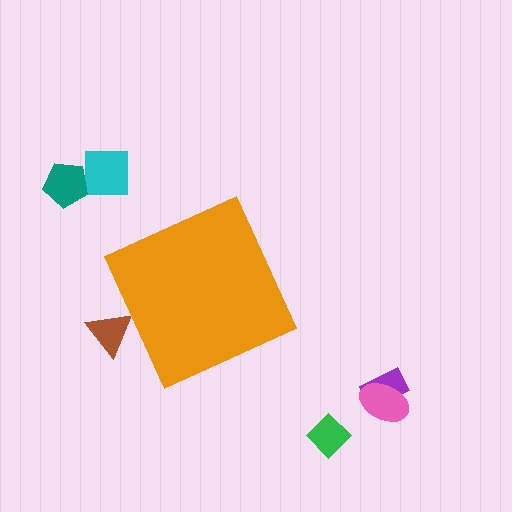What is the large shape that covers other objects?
An orange diamond.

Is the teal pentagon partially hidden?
No, the teal pentagon is fully visible.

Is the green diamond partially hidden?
No, the green diamond is fully visible.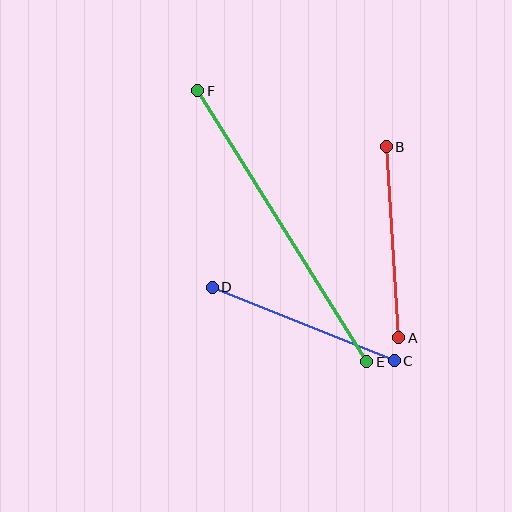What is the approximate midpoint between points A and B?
The midpoint is at approximately (393, 242) pixels.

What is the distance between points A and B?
The distance is approximately 192 pixels.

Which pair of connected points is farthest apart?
Points E and F are farthest apart.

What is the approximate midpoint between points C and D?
The midpoint is at approximately (303, 324) pixels.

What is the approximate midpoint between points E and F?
The midpoint is at approximately (282, 226) pixels.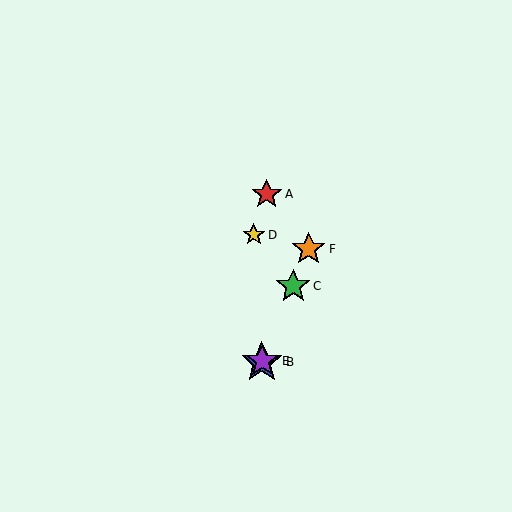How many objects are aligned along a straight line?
4 objects (B, C, E, F) are aligned along a straight line.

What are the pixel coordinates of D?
Object D is at (254, 235).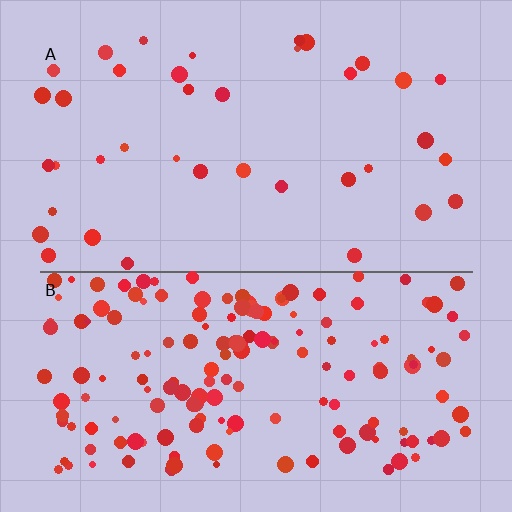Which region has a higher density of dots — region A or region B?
B (the bottom).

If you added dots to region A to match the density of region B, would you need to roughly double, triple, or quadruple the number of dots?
Approximately quadruple.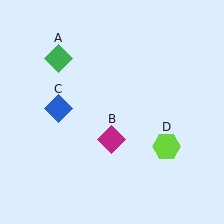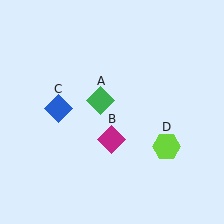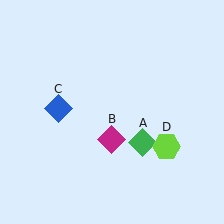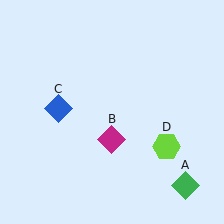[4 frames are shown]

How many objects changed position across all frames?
1 object changed position: green diamond (object A).